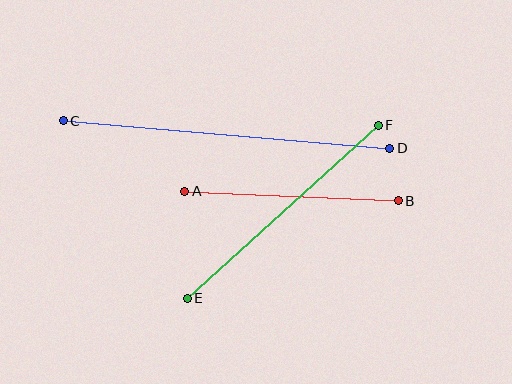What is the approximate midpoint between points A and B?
The midpoint is at approximately (291, 196) pixels.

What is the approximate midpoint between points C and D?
The midpoint is at approximately (226, 134) pixels.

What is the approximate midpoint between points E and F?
The midpoint is at approximately (283, 212) pixels.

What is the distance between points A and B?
The distance is approximately 213 pixels.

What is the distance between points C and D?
The distance is approximately 328 pixels.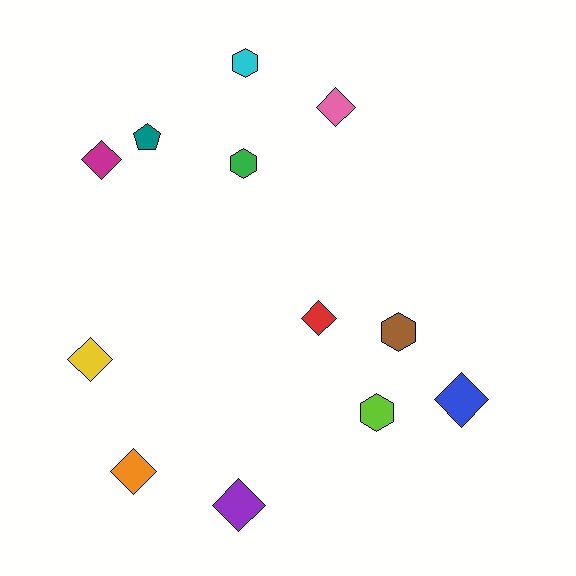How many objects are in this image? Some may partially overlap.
There are 12 objects.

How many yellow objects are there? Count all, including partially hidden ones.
There is 1 yellow object.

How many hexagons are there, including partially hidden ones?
There are 4 hexagons.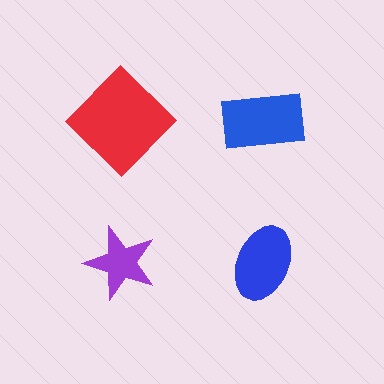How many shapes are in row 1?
2 shapes.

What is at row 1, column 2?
A blue rectangle.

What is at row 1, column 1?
A red diamond.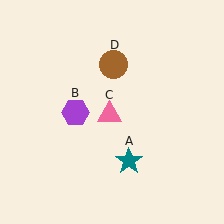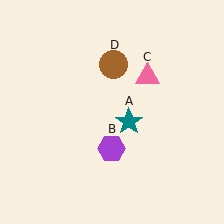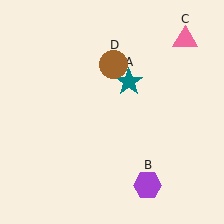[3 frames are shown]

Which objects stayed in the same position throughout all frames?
Brown circle (object D) remained stationary.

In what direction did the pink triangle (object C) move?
The pink triangle (object C) moved up and to the right.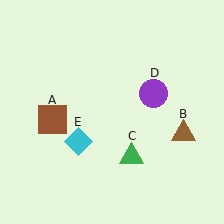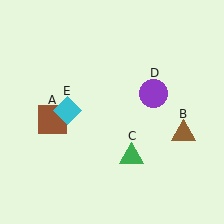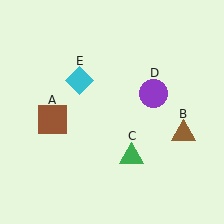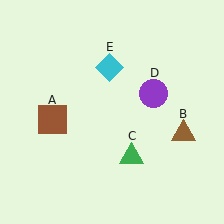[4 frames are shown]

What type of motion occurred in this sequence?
The cyan diamond (object E) rotated clockwise around the center of the scene.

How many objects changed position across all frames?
1 object changed position: cyan diamond (object E).